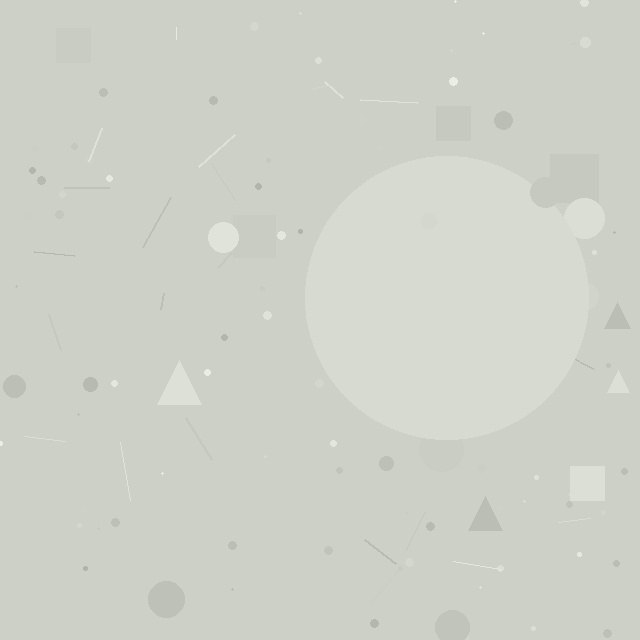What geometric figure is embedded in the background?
A circle is embedded in the background.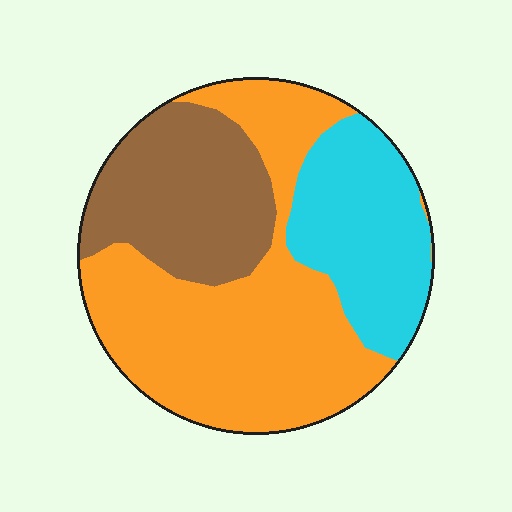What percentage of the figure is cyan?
Cyan takes up about one quarter (1/4) of the figure.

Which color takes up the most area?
Orange, at roughly 50%.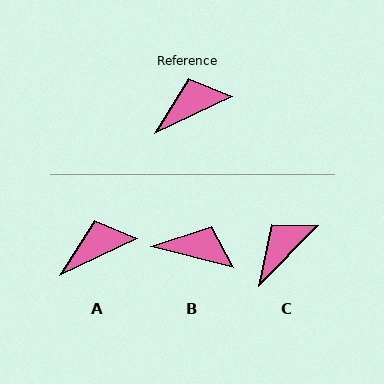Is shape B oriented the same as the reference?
No, it is off by about 40 degrees.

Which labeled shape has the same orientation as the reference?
A.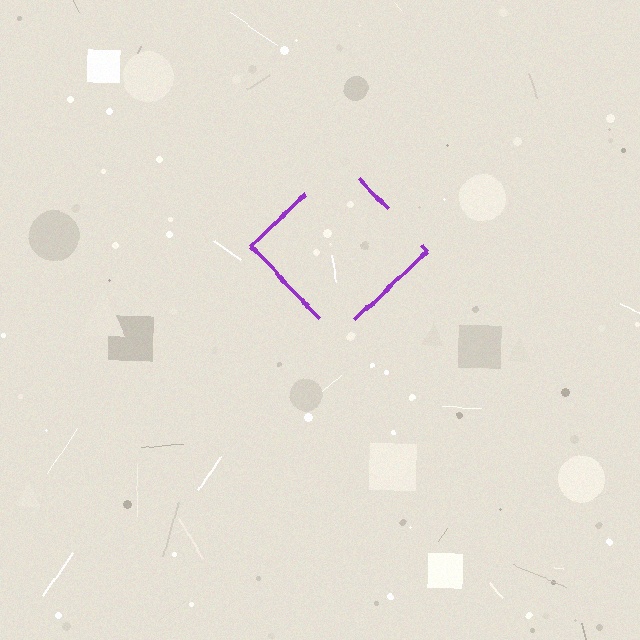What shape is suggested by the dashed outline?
The dashed outline suggests a diamond.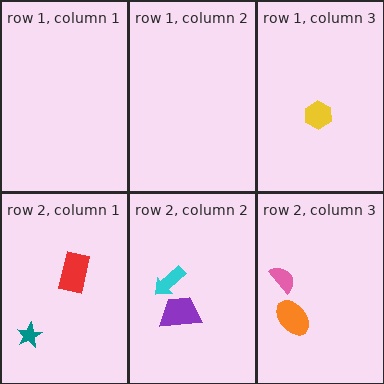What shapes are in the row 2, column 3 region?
The orange ellipse, the pink semicircle.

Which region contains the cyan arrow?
The row 2, column 2 region.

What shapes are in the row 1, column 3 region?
The yellow hexagon.